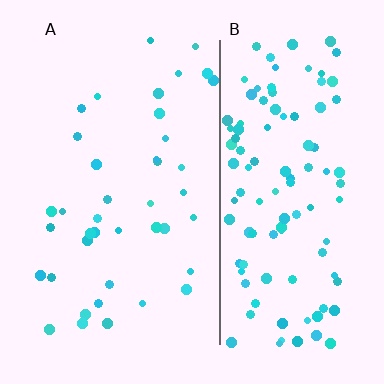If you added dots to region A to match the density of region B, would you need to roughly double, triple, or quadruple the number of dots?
Approximately triple.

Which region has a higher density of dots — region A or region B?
B (the right).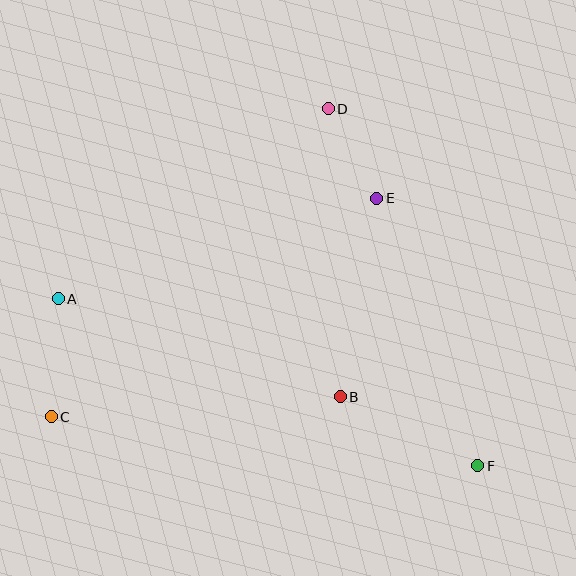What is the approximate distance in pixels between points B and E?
The distance between B and E is approximately 202 pixels.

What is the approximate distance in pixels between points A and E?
The distance between A and E is approximately 334 pixels.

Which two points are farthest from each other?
Points A and F are farthest from each other.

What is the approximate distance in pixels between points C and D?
The distance between C and D is approximately 414 pixels.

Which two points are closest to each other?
Points D and E are closest to each other.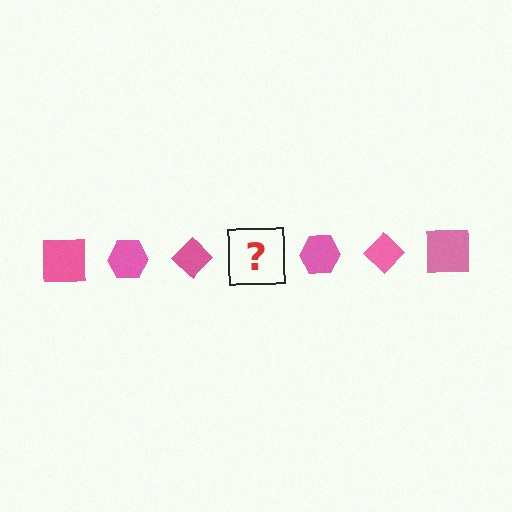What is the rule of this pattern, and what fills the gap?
The rule is that the pattern cycles through square, hexagon, diamond shapes in pink. The gap should be filled with a pink square.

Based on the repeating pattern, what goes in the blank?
The blank should be a pink square.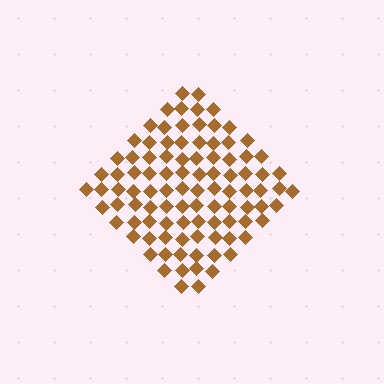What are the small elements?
The small elements are diamonds.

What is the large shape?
The large shape is a diamond.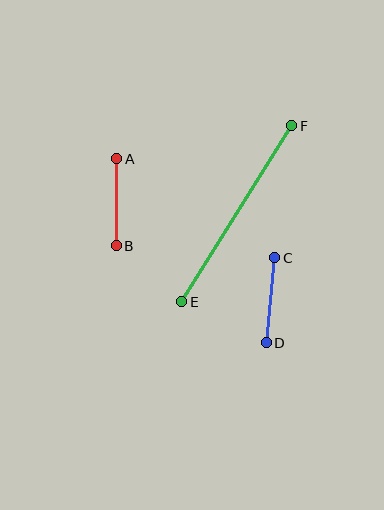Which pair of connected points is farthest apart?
Points E and F are farthest apart.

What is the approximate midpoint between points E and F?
The midpoint is at approximately (237, 214) pixels.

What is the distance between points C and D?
The distance is approximately 86 pixels.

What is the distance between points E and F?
The distance is approximately 208 pixels.